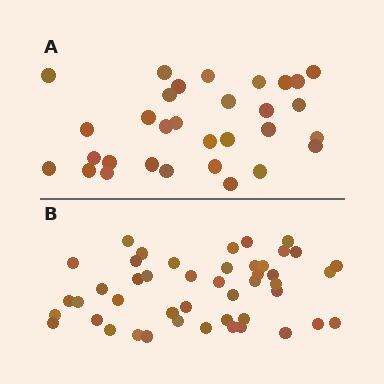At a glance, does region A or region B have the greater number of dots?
Region B (the bottom region) has more dots.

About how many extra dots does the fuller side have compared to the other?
Region B has approximately 15 more dots than region A.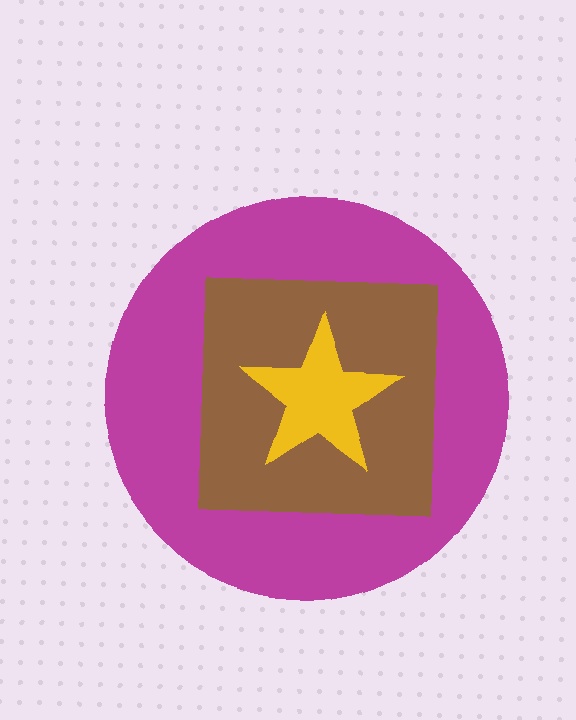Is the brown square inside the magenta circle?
Yes.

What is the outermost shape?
The magenta circle.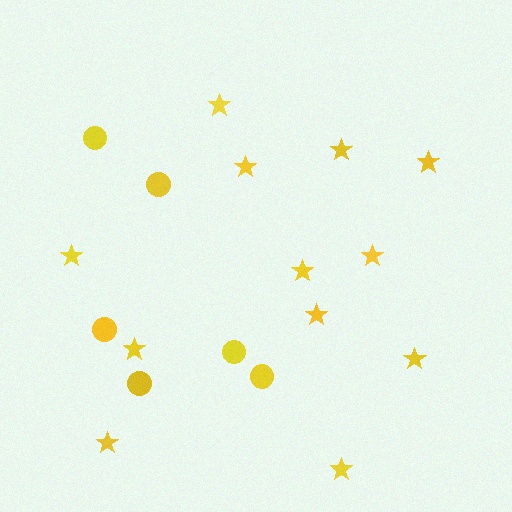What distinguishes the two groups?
There are 2 groups: one group of circles (6) and one group of stars (12).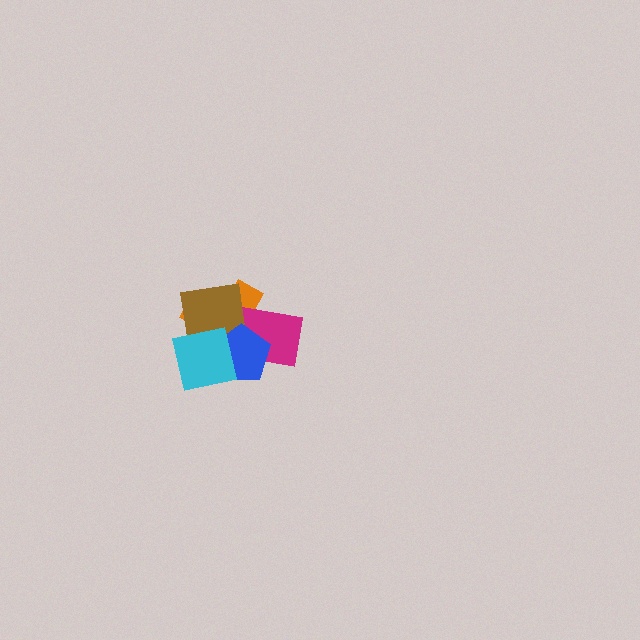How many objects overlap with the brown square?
4 objects overlap with the brown square.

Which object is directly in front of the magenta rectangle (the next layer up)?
The brown square is directly in front of the magenta rectangle.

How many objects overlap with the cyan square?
4 objects overlap with the cyan square.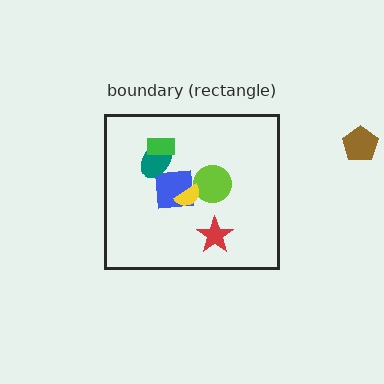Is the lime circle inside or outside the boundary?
Inside.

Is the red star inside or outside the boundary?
Inside.